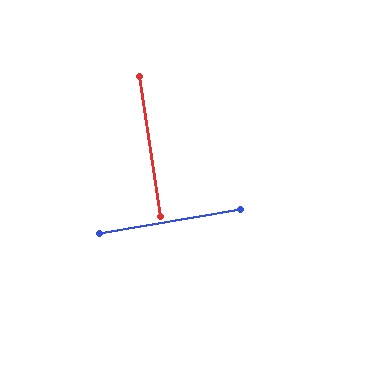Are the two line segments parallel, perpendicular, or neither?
Perpendicular — they meet at approximately 89°.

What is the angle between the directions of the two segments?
Approximately 89 degrees.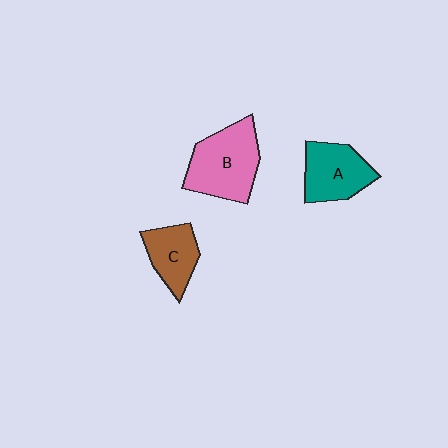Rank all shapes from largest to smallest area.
From largest to smallest: B (pink), A (teal), C (brown).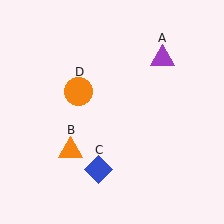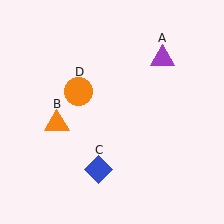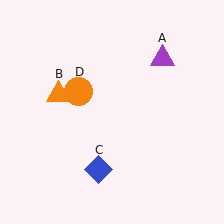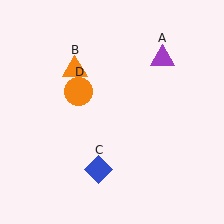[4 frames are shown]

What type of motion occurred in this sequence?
The orange triangle (object B) rotated clockwise around the center of the scene.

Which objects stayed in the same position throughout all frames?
Purple triangle (object A) and blue diamond (object C) and orange circle (object D) remained stationary.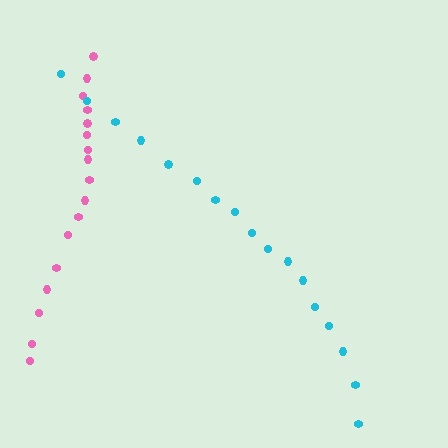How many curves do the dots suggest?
There are 2 distinct paths.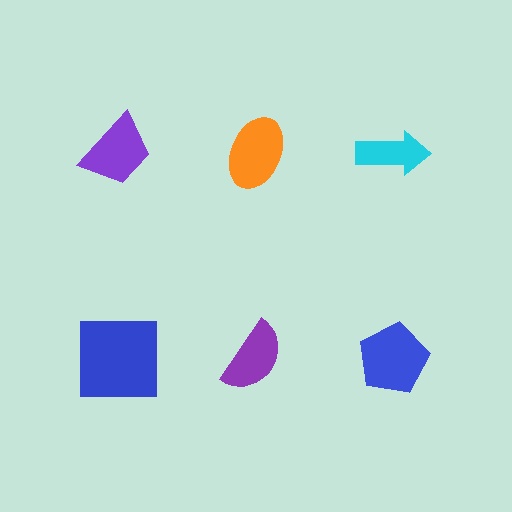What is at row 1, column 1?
A purple trapezoid.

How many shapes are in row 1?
3 shapes.